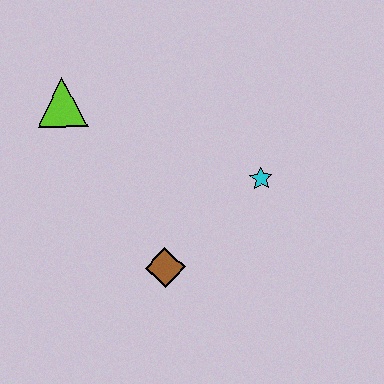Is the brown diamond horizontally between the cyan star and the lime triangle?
Yes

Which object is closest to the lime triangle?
The brown diamond is closest to the lime triangle.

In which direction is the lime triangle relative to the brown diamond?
The lime triangle is above the brown diamond.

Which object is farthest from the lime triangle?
The cyan star is farthest from the lime triangle.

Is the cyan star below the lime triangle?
Yes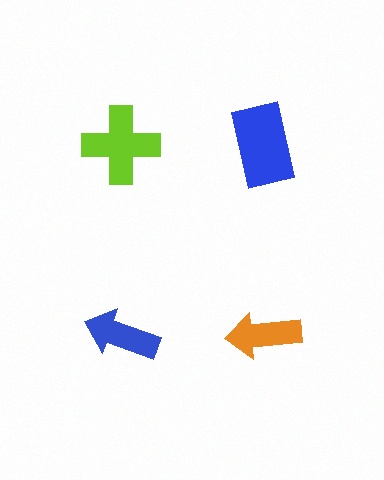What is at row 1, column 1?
A lime cross.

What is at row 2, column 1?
A blue arrow.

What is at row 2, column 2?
An orange arrow.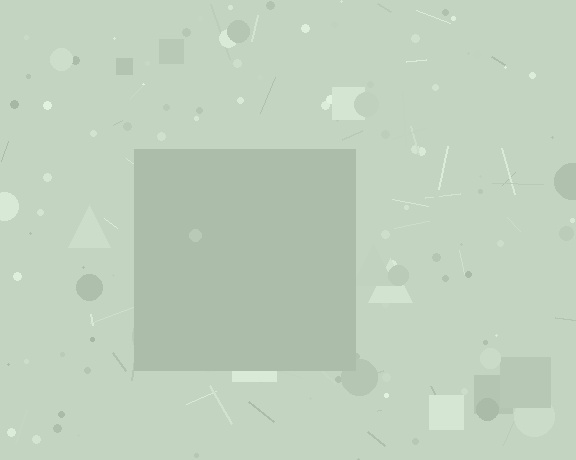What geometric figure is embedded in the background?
A square is embedded in the background.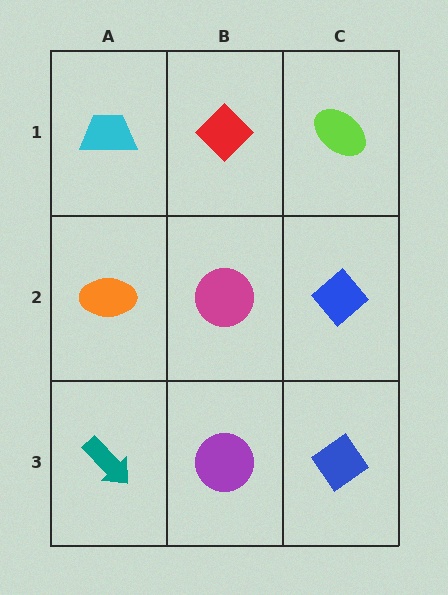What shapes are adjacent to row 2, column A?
A cyan trapezoid (row 1, column A), a teal arrow (row 3, column A), a magenta circle (row 2, column B).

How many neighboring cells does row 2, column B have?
4.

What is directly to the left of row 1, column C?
A red diamond.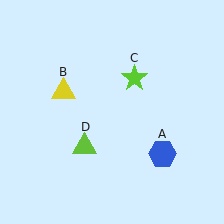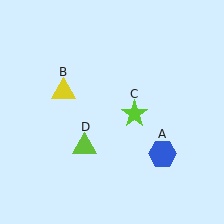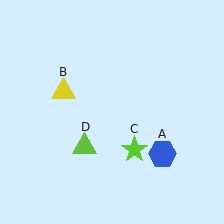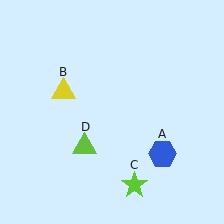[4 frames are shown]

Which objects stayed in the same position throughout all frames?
Blue hexagon (object A) and yellow triangle (object B) and lime triangle (object D) remained stationary.